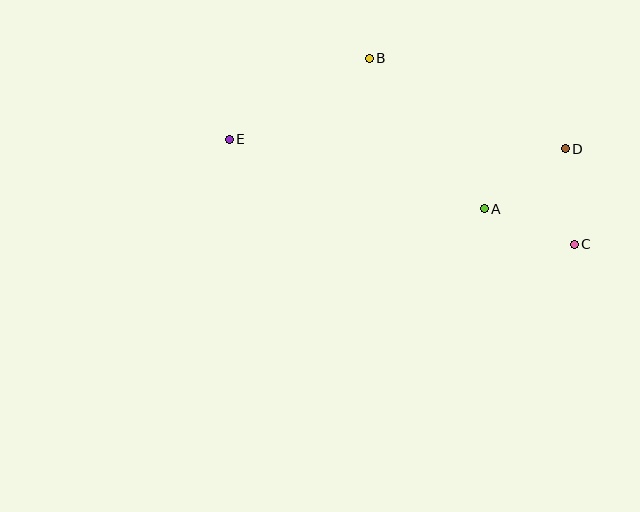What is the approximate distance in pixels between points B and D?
The distance between B and D is approximately 216 pixels.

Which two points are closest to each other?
Points C and D are closest to each other.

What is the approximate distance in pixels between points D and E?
The distance between D and E is approximately 336 pixels.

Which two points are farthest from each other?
Points C and E are farthest from each other.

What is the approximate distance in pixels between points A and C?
The distance between A and C is approximately 97 pixels.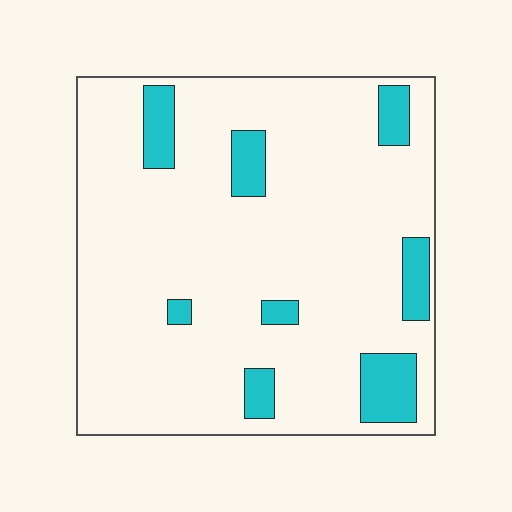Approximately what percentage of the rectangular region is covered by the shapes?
Approximately 15%.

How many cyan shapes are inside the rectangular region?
8.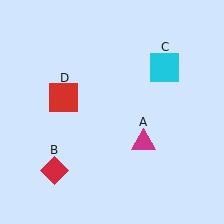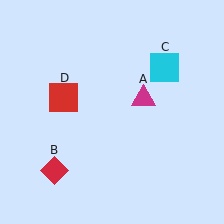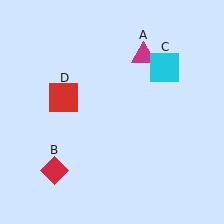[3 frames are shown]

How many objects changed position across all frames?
1 object changed position: magenta triangle (object A).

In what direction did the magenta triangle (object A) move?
The magenta triangle (object A) moved up.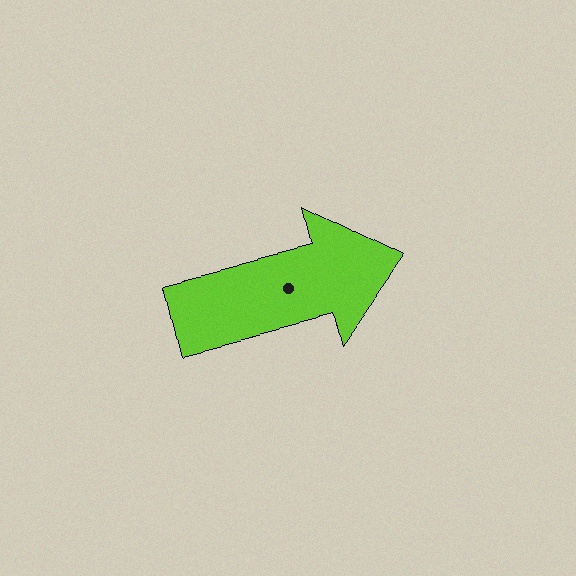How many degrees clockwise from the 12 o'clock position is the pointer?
Approximately 76 degrees.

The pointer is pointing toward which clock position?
Roughly 3 o'clock.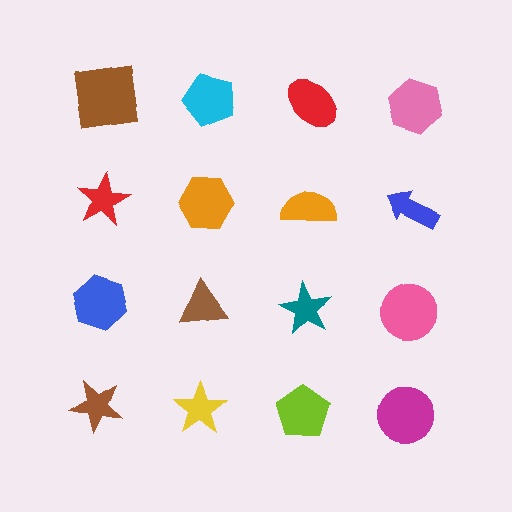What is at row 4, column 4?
A magenta circle.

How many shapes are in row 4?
4 shapes.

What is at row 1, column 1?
A brown square.